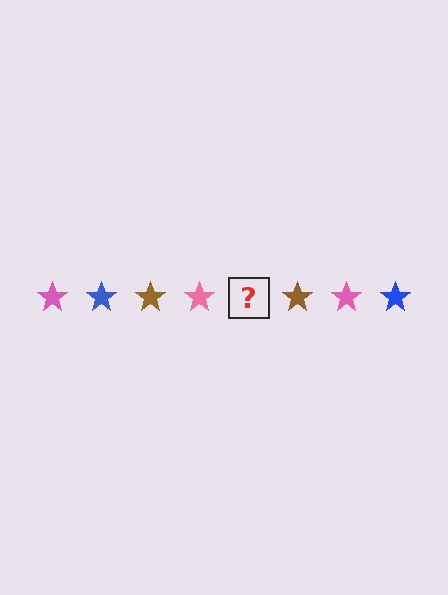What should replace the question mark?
The question mark should be replaced with a blue star.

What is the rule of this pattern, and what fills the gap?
The rule is that the pattern cycles through pink, blue, brown stars. The gap should be filled with a blue star.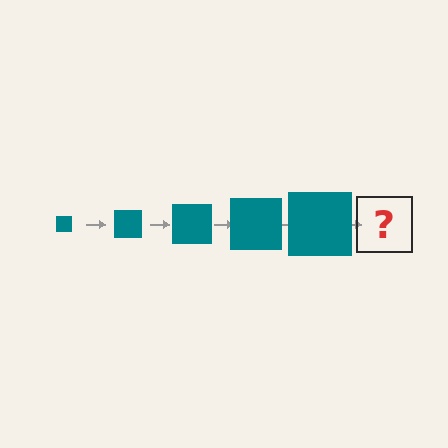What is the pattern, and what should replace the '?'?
The pattern is that the square gets progressively larger each step. The '?' should be a teal square, larger than the previous one.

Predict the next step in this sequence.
The next step is a teal square, larger than the previous one.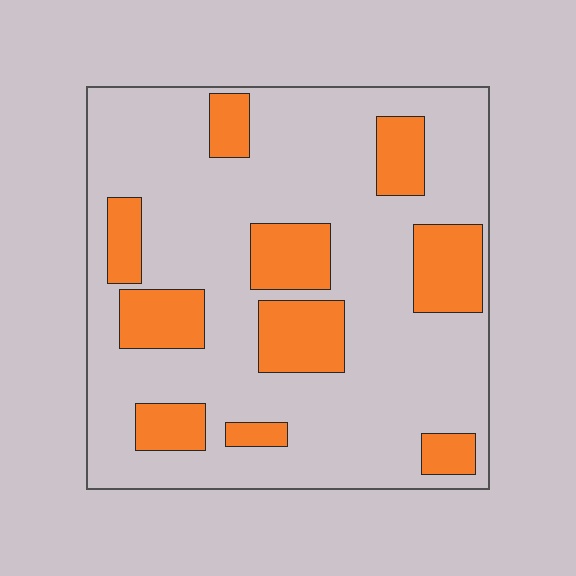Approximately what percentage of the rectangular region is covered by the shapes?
Approximately 25%.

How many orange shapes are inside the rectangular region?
10.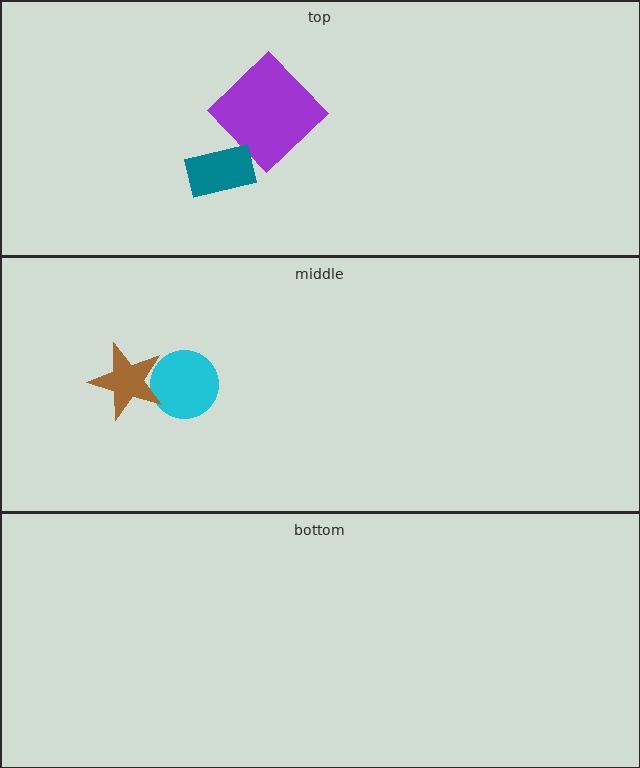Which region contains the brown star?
The middle region.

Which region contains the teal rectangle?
The top region.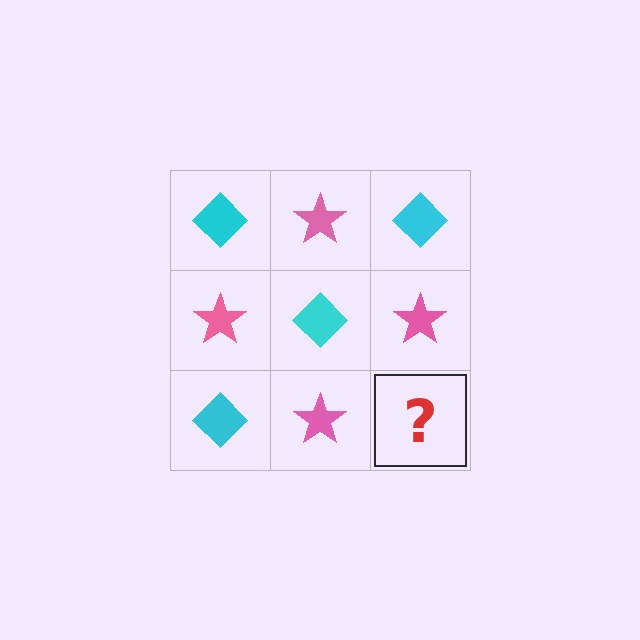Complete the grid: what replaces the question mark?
The question mark should be replaced with a cyan diamond.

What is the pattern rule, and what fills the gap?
The rule is that it alternates cyan diamond and pink star in a checkerboard pattern. The gap should be filled with a cyan diamond.